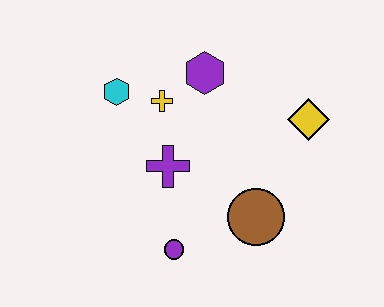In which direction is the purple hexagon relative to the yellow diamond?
The purple hexagon is to the left of the yellow diamond.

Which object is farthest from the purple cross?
The yellow diamond is farthest from the purple cross.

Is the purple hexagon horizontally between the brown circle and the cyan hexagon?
Yes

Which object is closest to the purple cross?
The yellow cross is closest to the purple cross.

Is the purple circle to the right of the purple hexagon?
No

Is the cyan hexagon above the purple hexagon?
No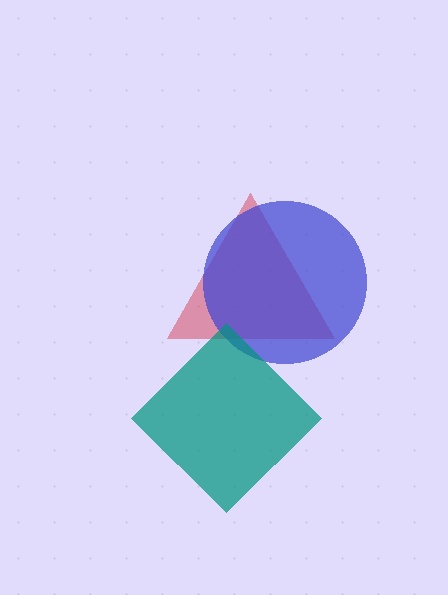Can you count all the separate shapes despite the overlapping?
Yes, there are 3 separate shapes.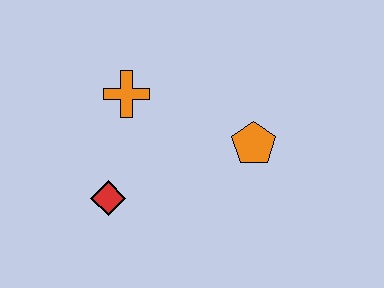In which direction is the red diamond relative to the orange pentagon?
The red diamond is to the left of the orange pentagon.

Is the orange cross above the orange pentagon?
Yes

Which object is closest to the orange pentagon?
The orange cross is closest to the orange pentagon.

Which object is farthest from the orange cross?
The orange pentagon is farthest from the orange cross.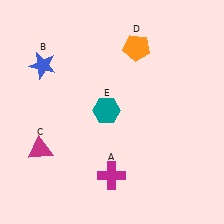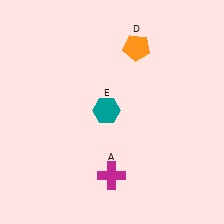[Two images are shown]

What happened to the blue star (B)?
The blue star (B) was removed in Image 2. It was in the top-left area of Image 1.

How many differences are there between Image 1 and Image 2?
There are 2 differences between the two images.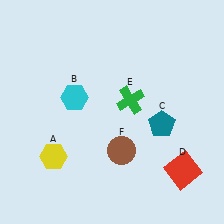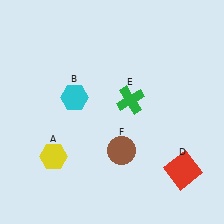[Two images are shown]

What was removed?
The teal pentagon (C) was removed in Image 2.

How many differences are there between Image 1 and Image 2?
There is 1 difference between the two images.